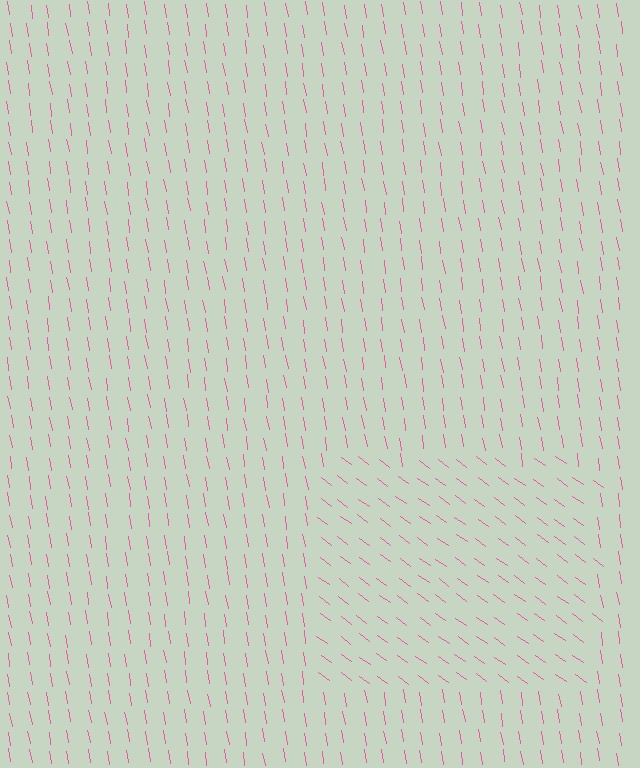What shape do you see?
I see a rectangle.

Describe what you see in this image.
The image is filled with small pink line segments. A rectangle region in the image has lines oriented differently from the surrounding lines, creating a visible texture boundary.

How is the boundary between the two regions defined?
The boundary is defined purely by a change in line orientation (approximately 45 degrees difference). All lines are the same color and thickness.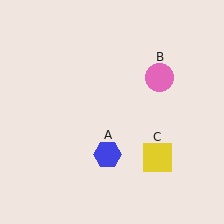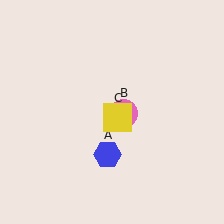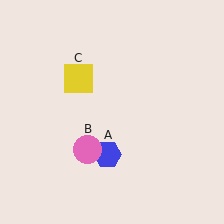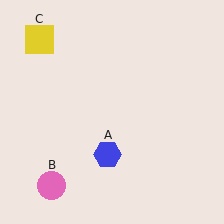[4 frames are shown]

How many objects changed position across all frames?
2 objects changed position: pink circle (object B), yellow square (object C).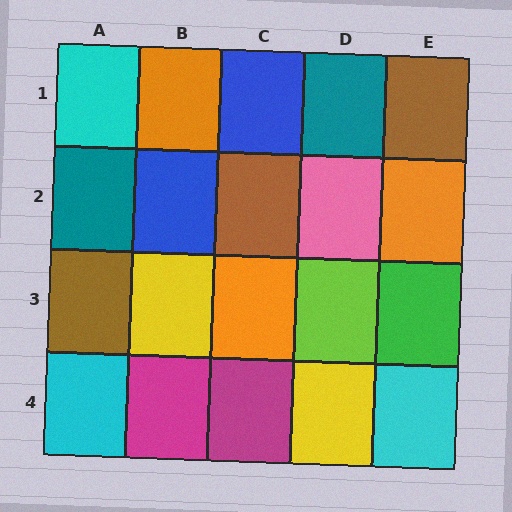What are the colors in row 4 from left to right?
Cyan, magenta, magenta, yellow, cyan.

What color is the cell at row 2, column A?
Teal.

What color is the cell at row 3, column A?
Brown.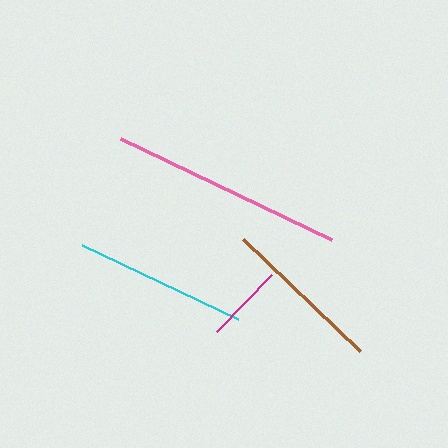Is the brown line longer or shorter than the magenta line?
The brown line is longer than the magenta line.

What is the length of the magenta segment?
The magenta segment is approximately 79 pixels long.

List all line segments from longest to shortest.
From longest to shortest: pink, cyan, brown, magenta.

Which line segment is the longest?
The pink line is the longest at approximately 234 pixels.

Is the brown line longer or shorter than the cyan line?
The cyan line is longer than the brown line.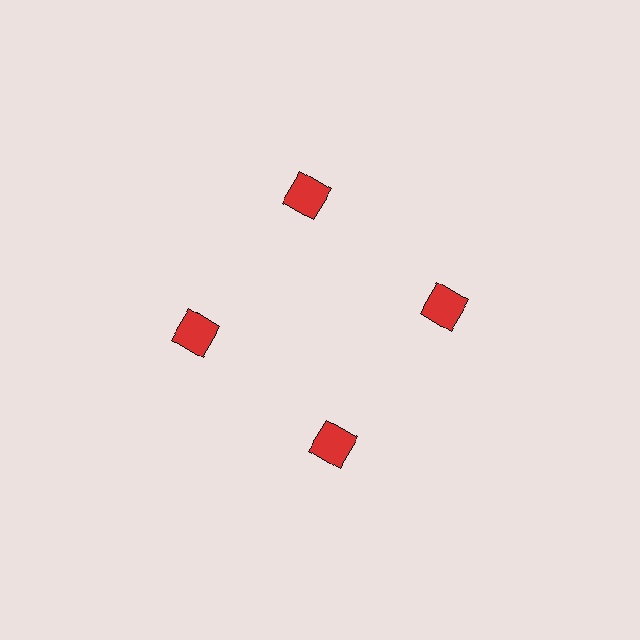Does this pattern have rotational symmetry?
Yes, this pattern has 4-fold rotational symmetry. It looks the same after rotating 90 degrees around the center.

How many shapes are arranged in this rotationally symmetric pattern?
There are 4 shapes, arranged in 4 groups of 1.